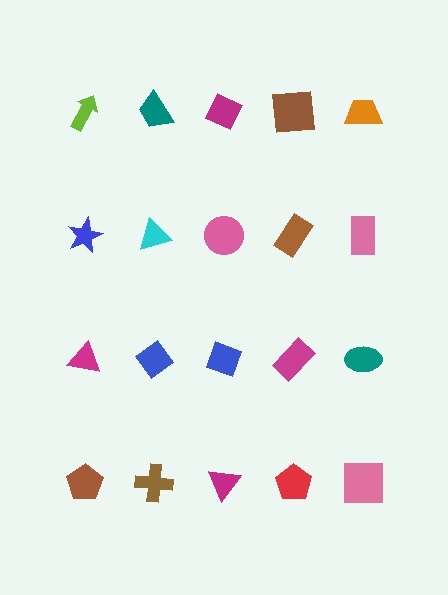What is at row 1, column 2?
A teal trapezoid.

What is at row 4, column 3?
A magenta triangle.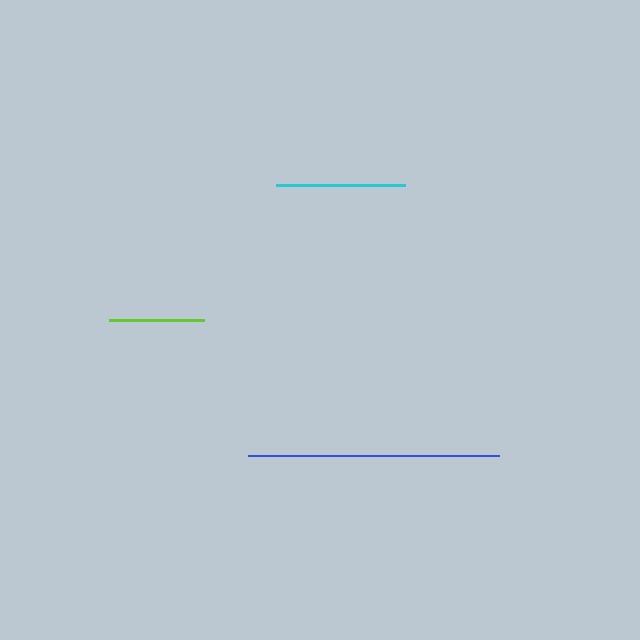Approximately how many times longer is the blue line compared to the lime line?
The blue line is approximately 2.6 times the length of the lime line.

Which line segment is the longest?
The blue line is the longest at approximately 252 pixels.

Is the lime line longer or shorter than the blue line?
The blue line is longer than the lime line.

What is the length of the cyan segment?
The cyan segment is approximately 130 pixels long.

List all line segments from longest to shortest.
From longest to shortest: blue, cyan, lime.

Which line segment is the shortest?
The lime line is the shortest at approximately 95 pixels.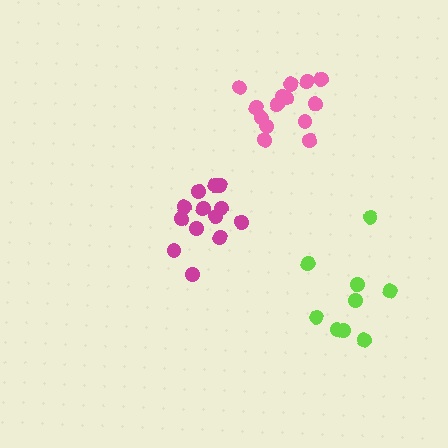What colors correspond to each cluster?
The clusters are colored: magenta, pink, lime.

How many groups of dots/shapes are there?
There are 3 groups.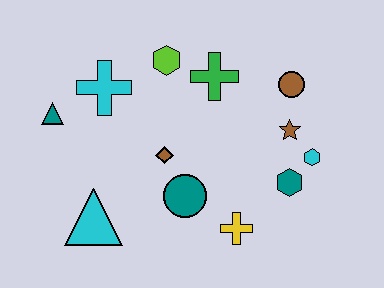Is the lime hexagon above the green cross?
Yes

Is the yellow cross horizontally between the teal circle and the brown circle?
Yes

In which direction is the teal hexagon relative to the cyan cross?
The teal hexagon is to the right of the cyan cross.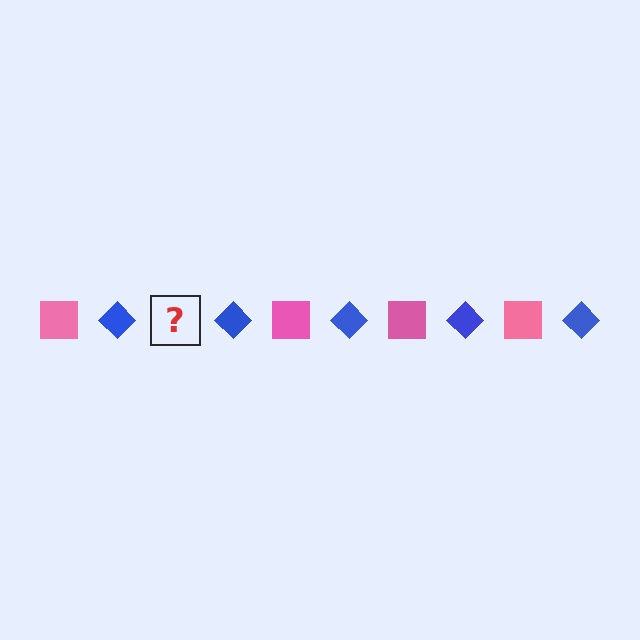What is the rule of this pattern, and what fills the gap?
The rule is that the pattern alternates between pink square and blue diamond. The gap should be filled with a pink square.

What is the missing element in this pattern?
The missing element is a pink square.